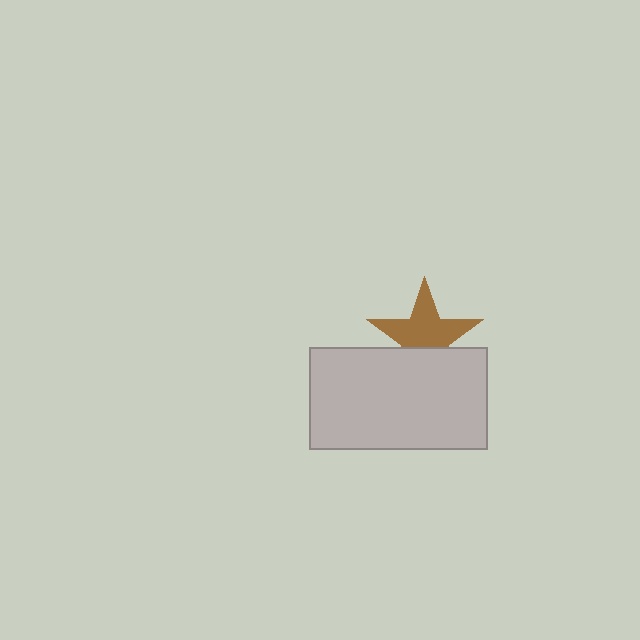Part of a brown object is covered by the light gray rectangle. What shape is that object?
It is a star.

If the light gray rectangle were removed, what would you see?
You would see the complete brown star.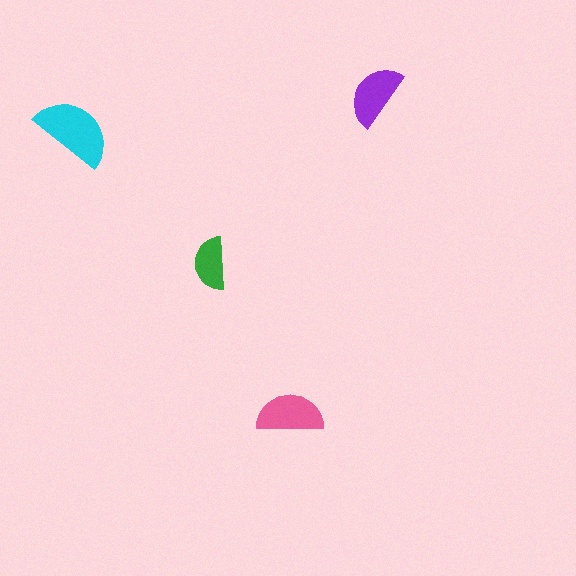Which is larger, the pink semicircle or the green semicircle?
The pink one.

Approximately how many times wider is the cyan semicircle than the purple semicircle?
About 1.5 times wider.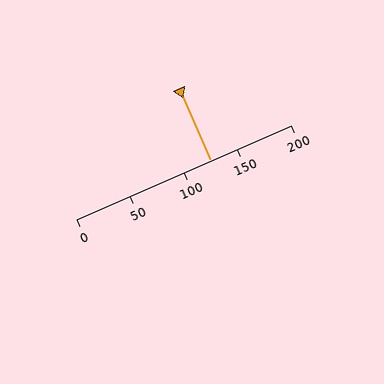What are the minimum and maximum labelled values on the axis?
The axis runs from 0 to 200.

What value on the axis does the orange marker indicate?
The marker indicates approximately 125.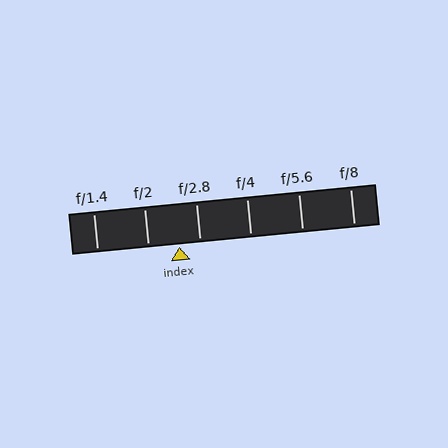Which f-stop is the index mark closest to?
The index mark is closest to f/2.8.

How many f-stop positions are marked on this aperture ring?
There are 6 f-stop positions marked.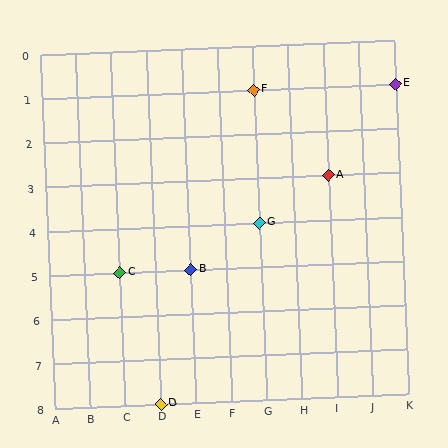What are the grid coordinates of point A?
Point A is at grid coordinates (I, 3).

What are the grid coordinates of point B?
Point B is at grid coordinates (E, 5).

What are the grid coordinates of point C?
Point C is at grid coordinates (C, 5).